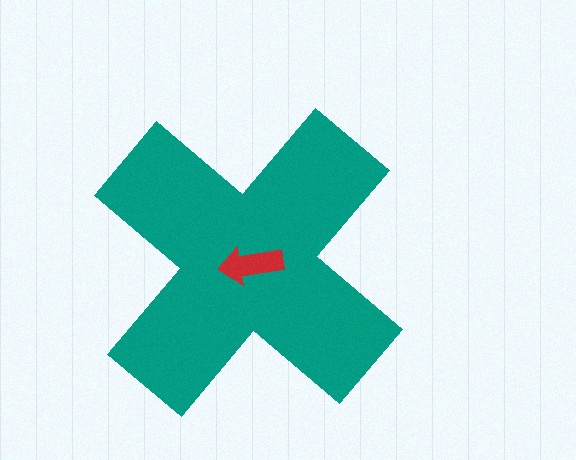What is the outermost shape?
The teal cross.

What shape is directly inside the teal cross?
The red arrow.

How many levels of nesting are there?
2.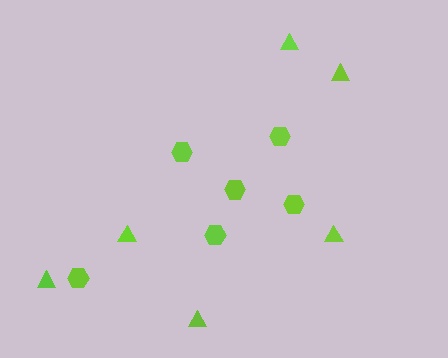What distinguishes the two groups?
There are 2 groups: one group of triangles (6) and one group of hexagons (6).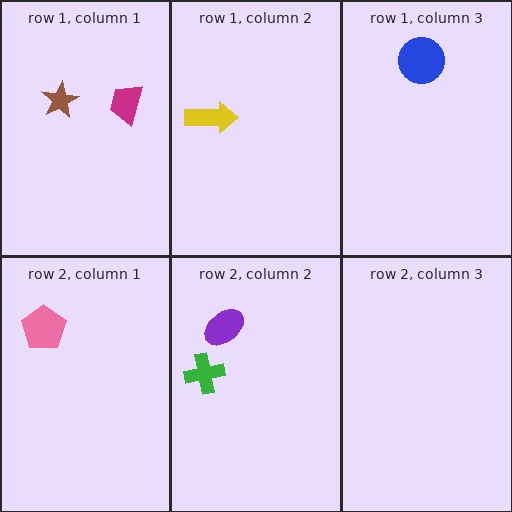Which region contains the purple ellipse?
The row 2, column 2 region.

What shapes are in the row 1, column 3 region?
The blue circle.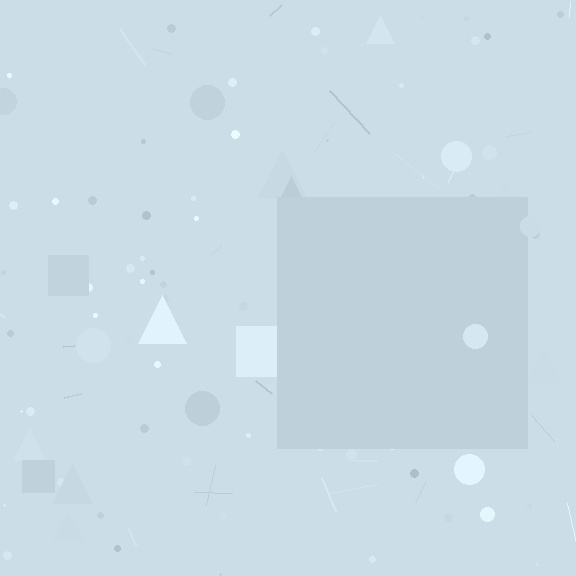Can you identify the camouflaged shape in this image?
The camouflaged shape is a square.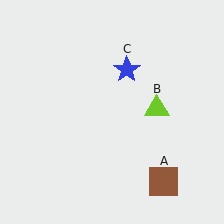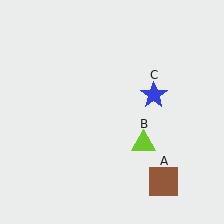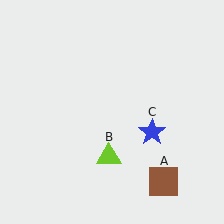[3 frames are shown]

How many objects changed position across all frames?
2 objects changed position: lime triangle (object B), blue star (object C).